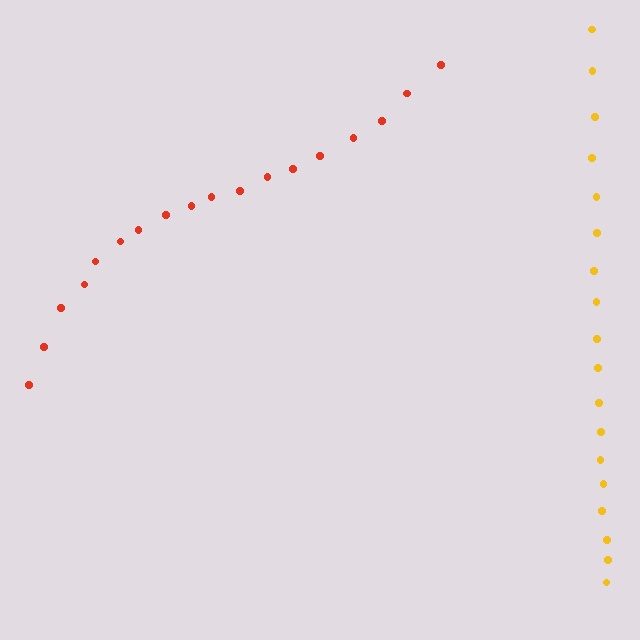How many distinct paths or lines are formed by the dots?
There are 2 distinct paths.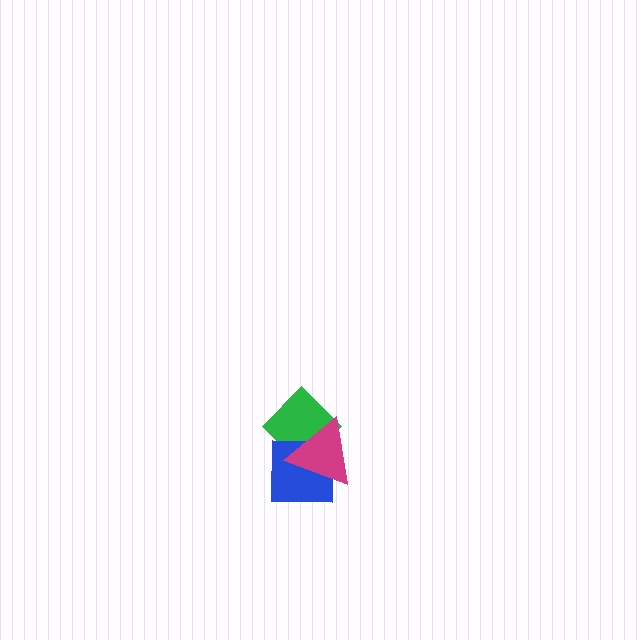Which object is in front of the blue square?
The magenta triangle is in front of the blue square.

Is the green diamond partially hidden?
Yes, it is partially covered by another shape.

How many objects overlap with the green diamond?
2 objects overlap with the green diamond.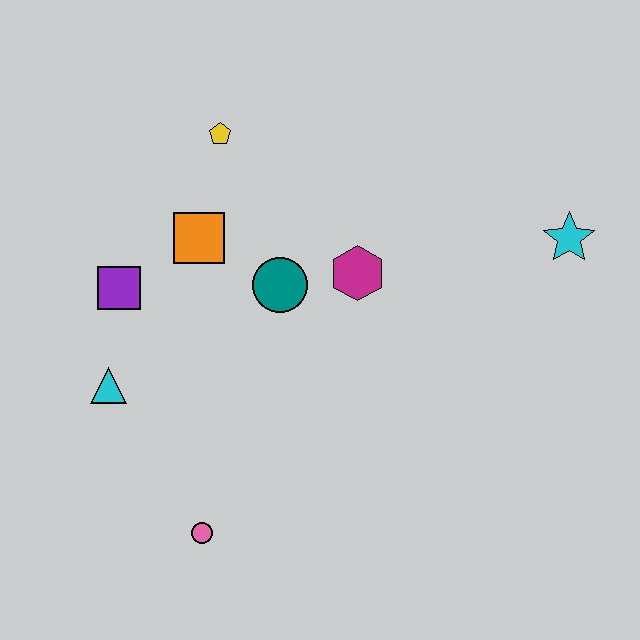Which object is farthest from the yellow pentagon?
The pink circle is farthest from the yellow pentagon.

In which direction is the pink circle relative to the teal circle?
The pink circle is below the teal circle.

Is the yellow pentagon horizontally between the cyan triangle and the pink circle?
No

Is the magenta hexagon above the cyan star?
No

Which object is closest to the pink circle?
The cyan triangle is closest to the pink circle.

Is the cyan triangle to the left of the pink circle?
Yes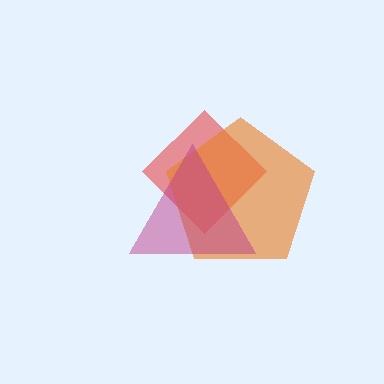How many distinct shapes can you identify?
There are 3 distinct shapes: a red diamond, an orange pentagon, a magenta triangle.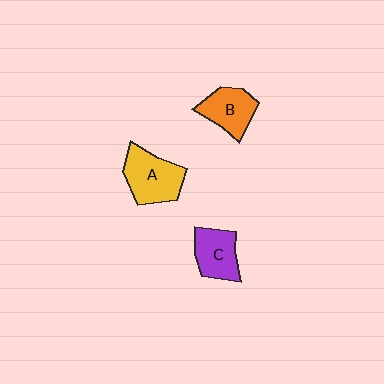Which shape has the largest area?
Shape A (yellow).